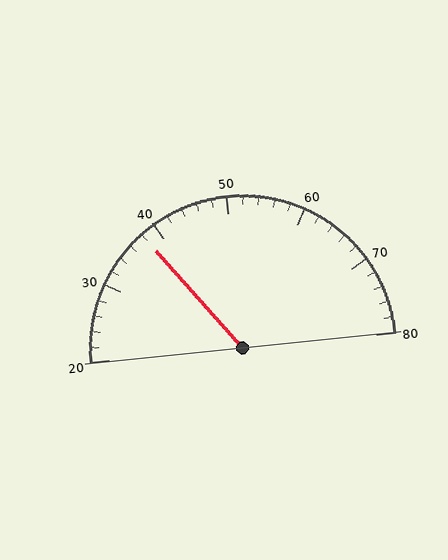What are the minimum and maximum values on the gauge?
The gauge ranges from 20 to 80.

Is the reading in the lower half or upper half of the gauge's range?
The reading is in the lower half of the range (20 to 80).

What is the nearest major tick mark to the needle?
The nearest major tick mark is 40.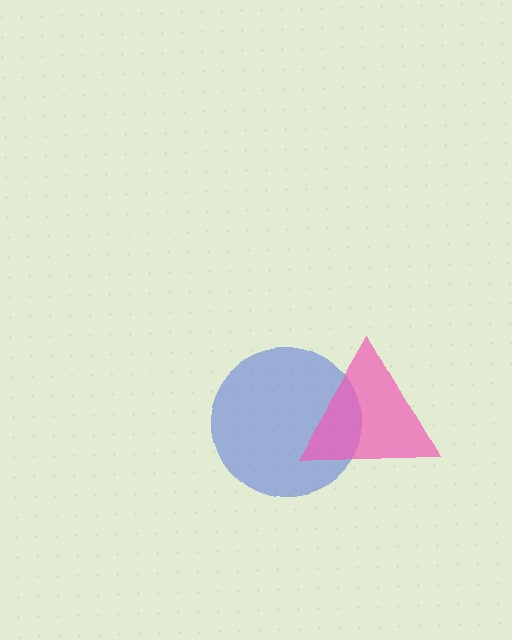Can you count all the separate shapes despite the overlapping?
Yes, there are 2 separate shapes.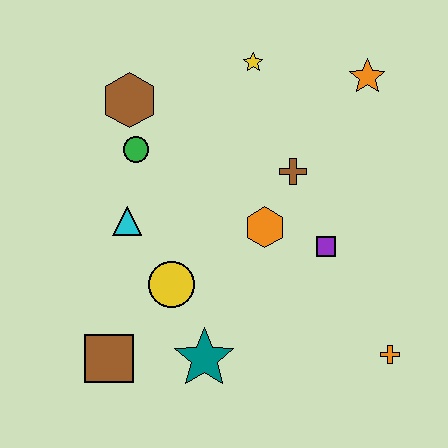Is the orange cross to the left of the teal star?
No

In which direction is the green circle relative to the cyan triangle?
The green circle is above the cyan triangle.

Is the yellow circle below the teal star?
No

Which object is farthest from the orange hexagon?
The brown square is farthest from the orange hexagon.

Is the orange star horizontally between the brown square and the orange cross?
Yes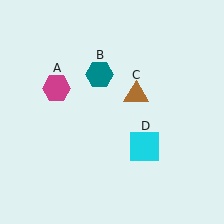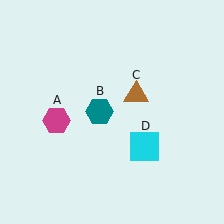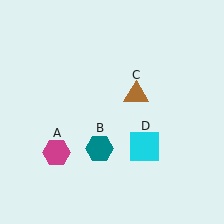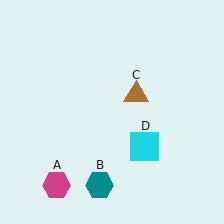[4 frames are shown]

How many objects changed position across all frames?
2 objects changed position: magenta hexagon (object A), teal hexagon (object B).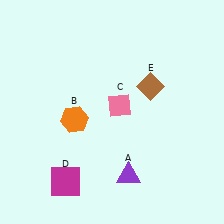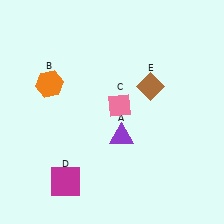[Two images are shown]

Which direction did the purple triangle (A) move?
The purple triangle (A) moved up.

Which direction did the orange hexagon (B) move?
The orange hexagon (B) moved up.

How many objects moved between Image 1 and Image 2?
2 objects moved between the two images.